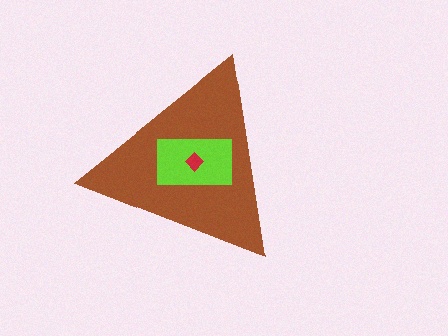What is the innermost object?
The red diamond.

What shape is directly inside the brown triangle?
The lime rectangle.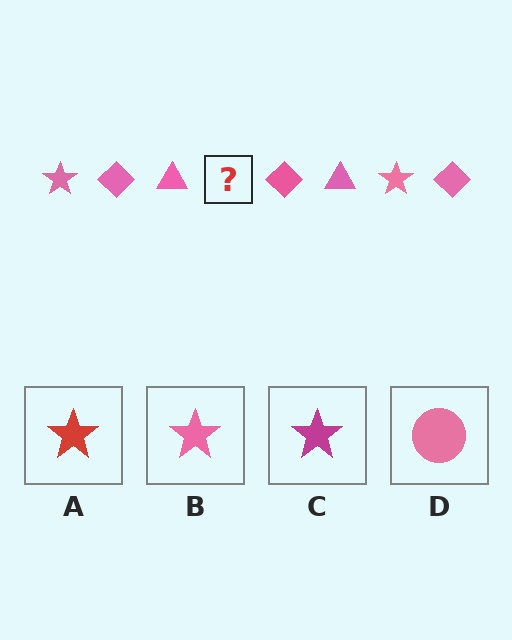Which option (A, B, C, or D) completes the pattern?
B.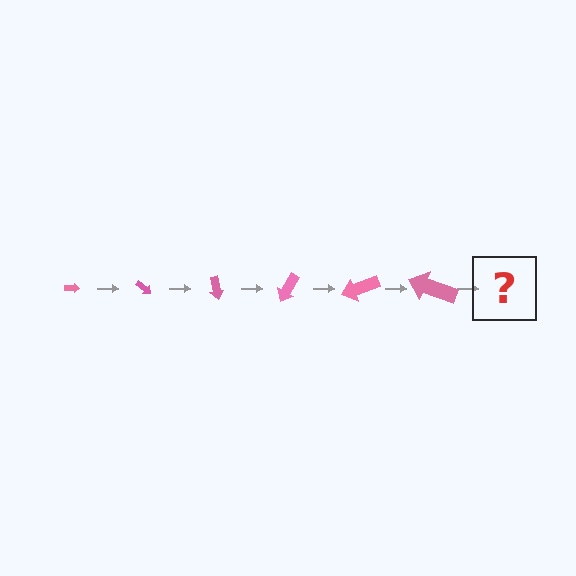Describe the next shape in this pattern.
It should be an arrow, larger than the previous one and rotated 240 degrees from the start.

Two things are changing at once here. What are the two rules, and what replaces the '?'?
The two rules are that the arrow grows larger each step and it rotates 40 degrees each step. The '?' should be an arrow, larger than the previous one and rotated 240 degrees from the start.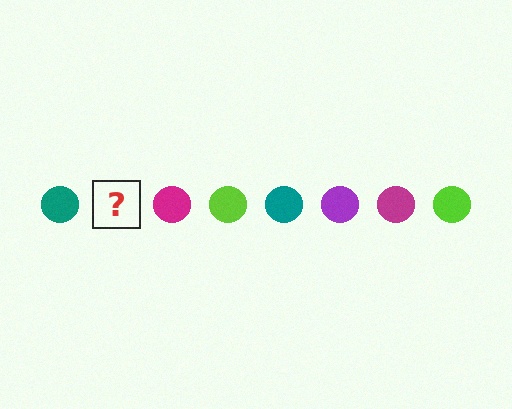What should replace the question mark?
The question mark should be replaced with a purple circle.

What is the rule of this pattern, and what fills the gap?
The rule is that the pattern cycles through teal, purple, magenta, lime circles. The gap should be filled with a purple circle.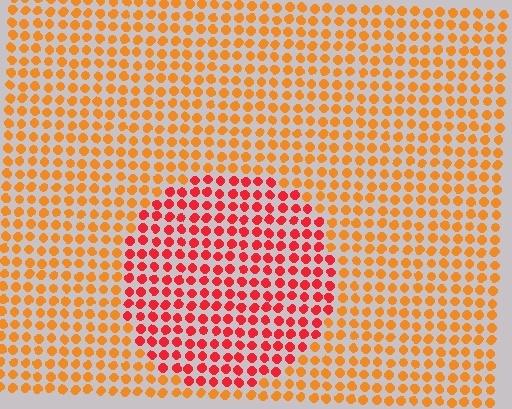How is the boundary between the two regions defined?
The boundary is defined purely by a slight shift in hue (about 36 degrees). Spacing, size, and orientation are identical on both sides.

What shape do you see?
I see a circle.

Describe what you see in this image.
The image is filled with small orange elements in a uniform arrangement. A circle-shaped region is visible where the elements are tinted to a slightly different hue, forming a subtle color boundary.